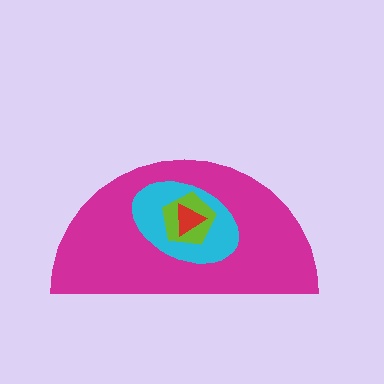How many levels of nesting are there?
4.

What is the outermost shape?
The magenta semicircle.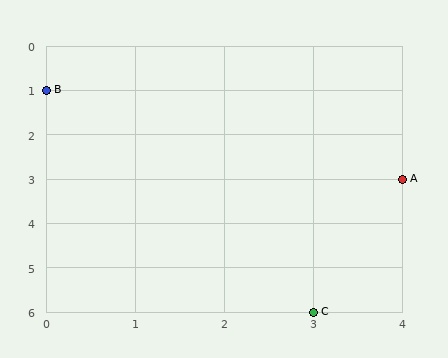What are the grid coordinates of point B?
Point B is at grid coordinates (0, 1).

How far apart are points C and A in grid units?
Points C and A are 1 column and 3 rows apart (about 3.2 grid units diagonally).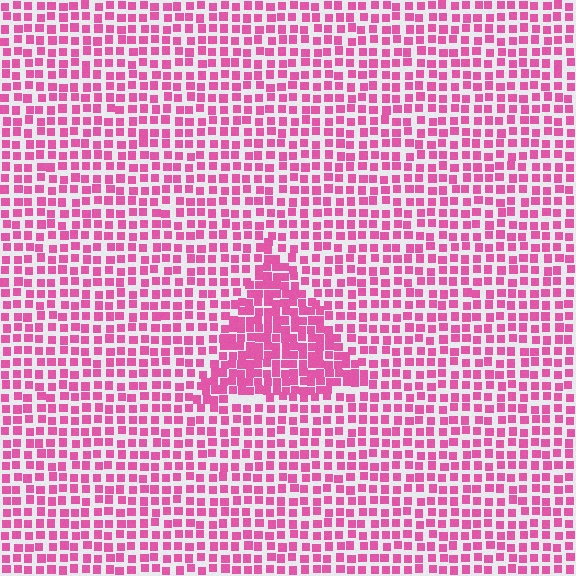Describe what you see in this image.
The image contains small pink elements arranged at two different densities. A triangle-shaped region is visible where the elements are more densely packed than the surrounding area.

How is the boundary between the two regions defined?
The boundary is defined by a change in element density (approximately 1.7x ratio). All elements are the same color, size, and shape.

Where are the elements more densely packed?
The elements are more densely packed inside the triangle boundary.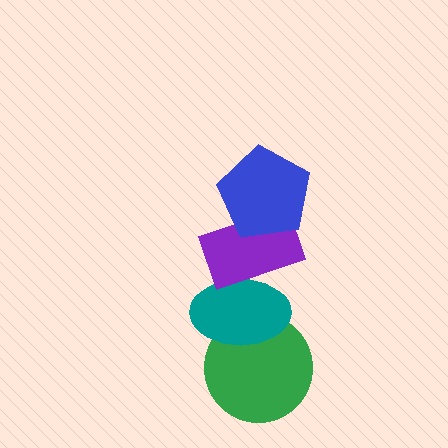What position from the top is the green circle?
The green circle is 4th from the top.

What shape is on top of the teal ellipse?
The purple rectangle is on top of the teal ellipse.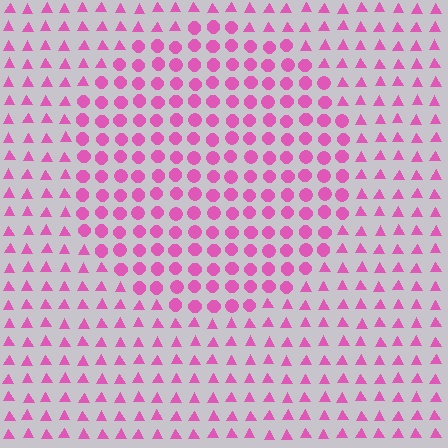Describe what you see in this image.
The image is filled with small pink elements arranged in a uniform grid. A circle-shaped region contains circles, while the surrounding area contains triangles. The boundary is defined purely by the change in element shape.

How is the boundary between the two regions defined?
The boundary is defined by a change in element shape: circles inside vs. triangles outside. All elements share the same color and spacing.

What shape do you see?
I see a circle.